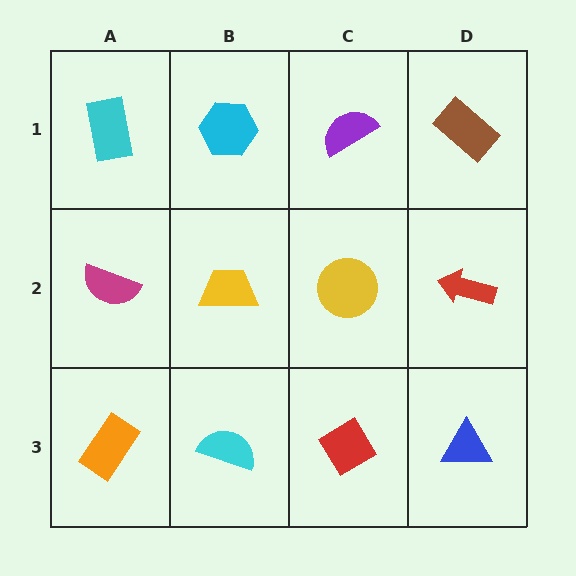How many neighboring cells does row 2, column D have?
3.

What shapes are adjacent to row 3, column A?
A magenta semicircle (row 2, column A), a cyan semicircle (row 3, column B).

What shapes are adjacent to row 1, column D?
A red arrow (row 2, column D), a purple semicircle (row 1, column C).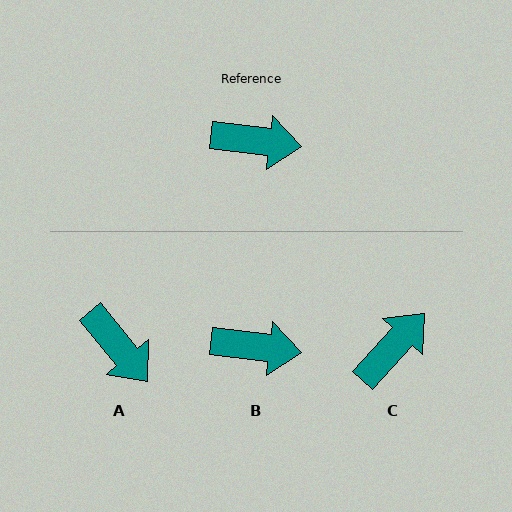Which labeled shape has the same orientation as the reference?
B.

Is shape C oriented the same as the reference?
No, it is off by about 55 degrees.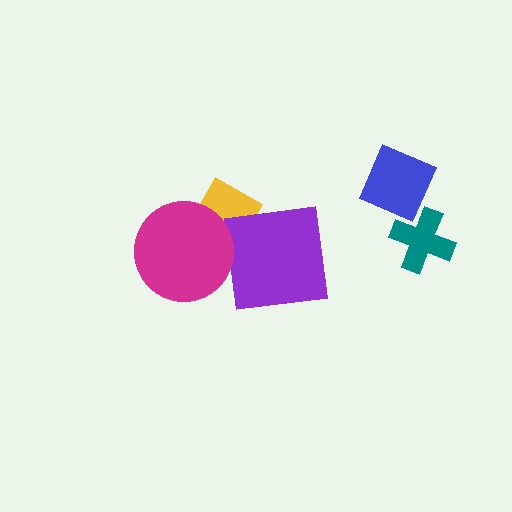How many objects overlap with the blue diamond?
1 object overlaps with the blue diamond.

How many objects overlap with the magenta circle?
1 object overlaps with the magenta circle.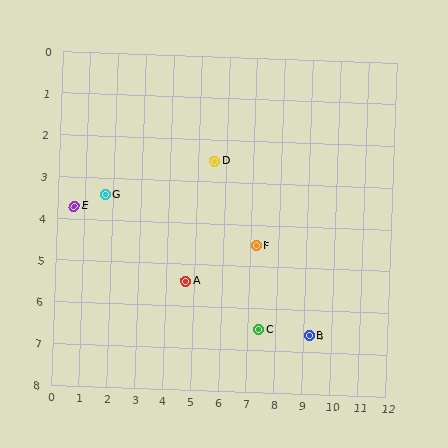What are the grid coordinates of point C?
Point C is at approximately (7.4, 6.5).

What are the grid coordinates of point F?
Point F is at approximately (7.2, 4.5).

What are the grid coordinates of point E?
Point E is at approximately (0.6, 3.7).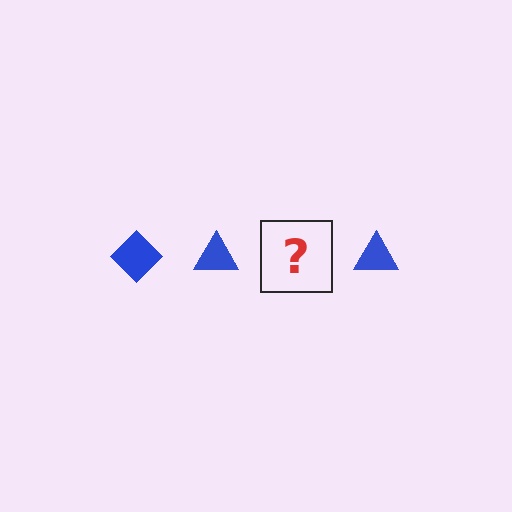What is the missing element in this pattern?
The missing element is a blue diamond.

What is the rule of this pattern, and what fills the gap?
The rule is that the pattern cycles through diamond, triangle shapes in blue. The gap should be filled with a blue diamond.